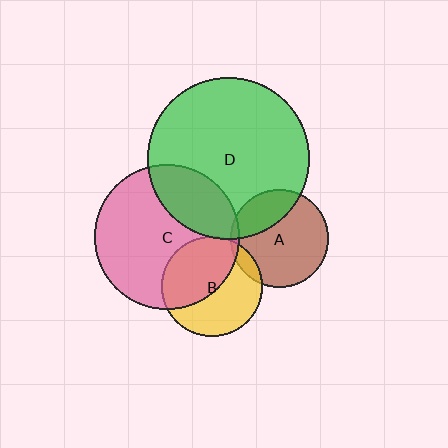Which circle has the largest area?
Circle D (green).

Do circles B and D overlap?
Yes.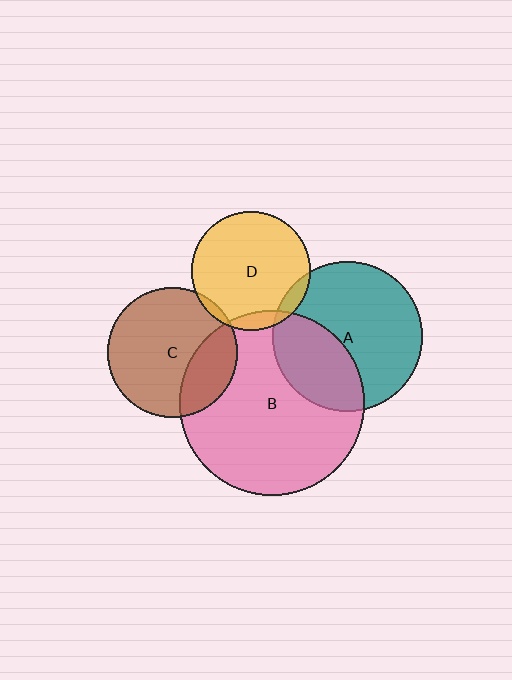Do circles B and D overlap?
Yes.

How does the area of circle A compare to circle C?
Approximately 1.3 times.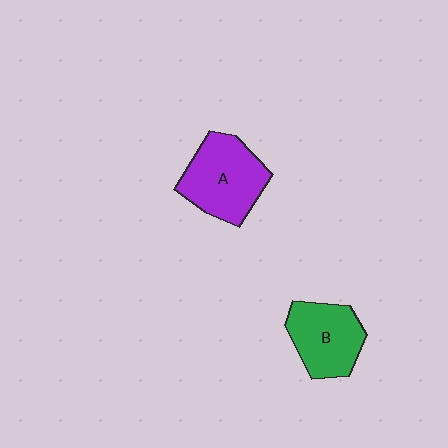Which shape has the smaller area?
Shape B (green).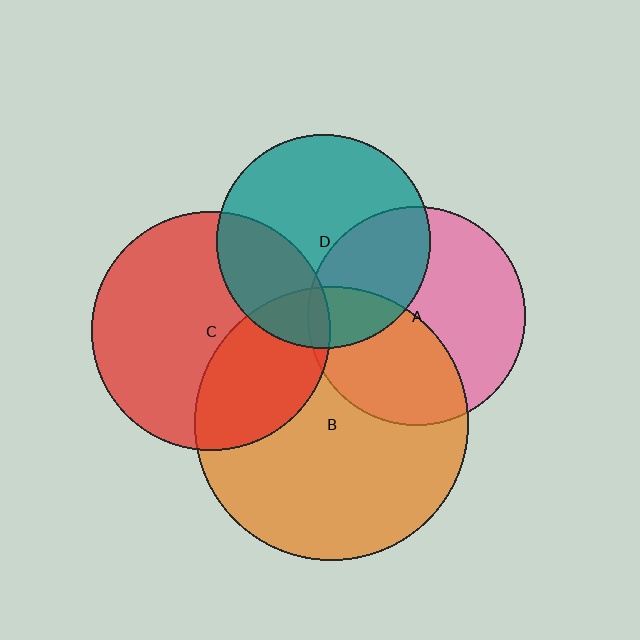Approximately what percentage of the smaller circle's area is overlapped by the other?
Approximately 5%.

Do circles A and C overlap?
Yes.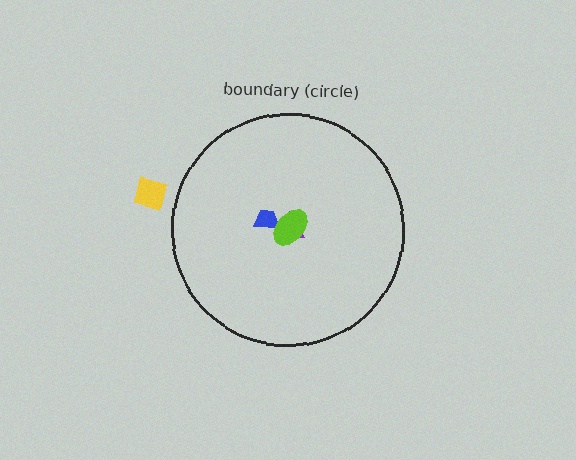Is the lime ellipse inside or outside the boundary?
Inside.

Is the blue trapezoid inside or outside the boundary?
Inside.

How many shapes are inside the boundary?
3 inside, 1 outside.